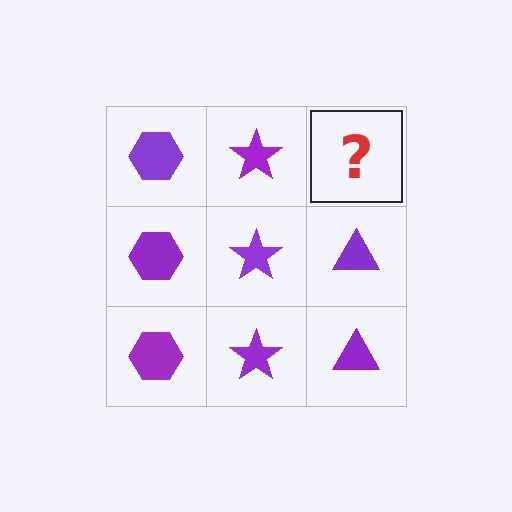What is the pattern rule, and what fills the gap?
The rule is that each column has a consistent shape. The gap should be filled with a purple triangle.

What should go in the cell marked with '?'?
The missing cell should contain a purple triangle.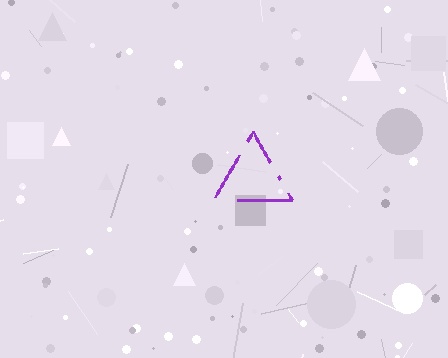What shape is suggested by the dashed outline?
The dashed outline suggests a triangle.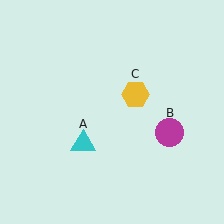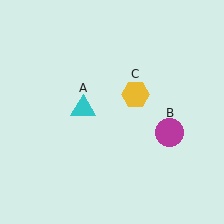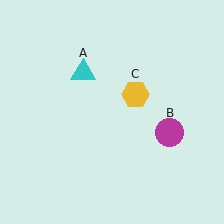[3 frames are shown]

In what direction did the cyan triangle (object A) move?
The cyan triangle (object A) moved up.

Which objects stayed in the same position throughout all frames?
Magenta circle (object B) and yellow hexagon (object C) remained stationary.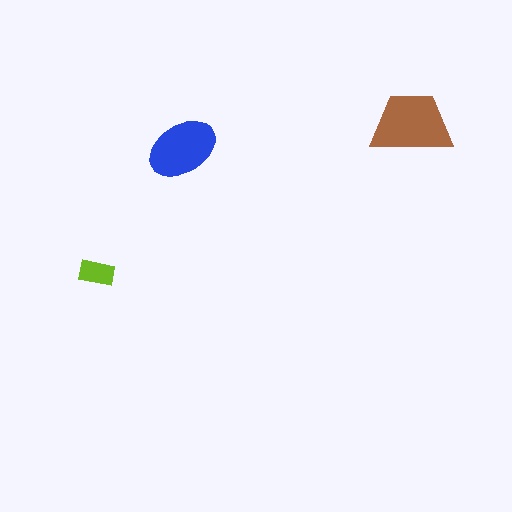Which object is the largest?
The brown trapezoid.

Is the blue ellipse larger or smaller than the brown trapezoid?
Smaller.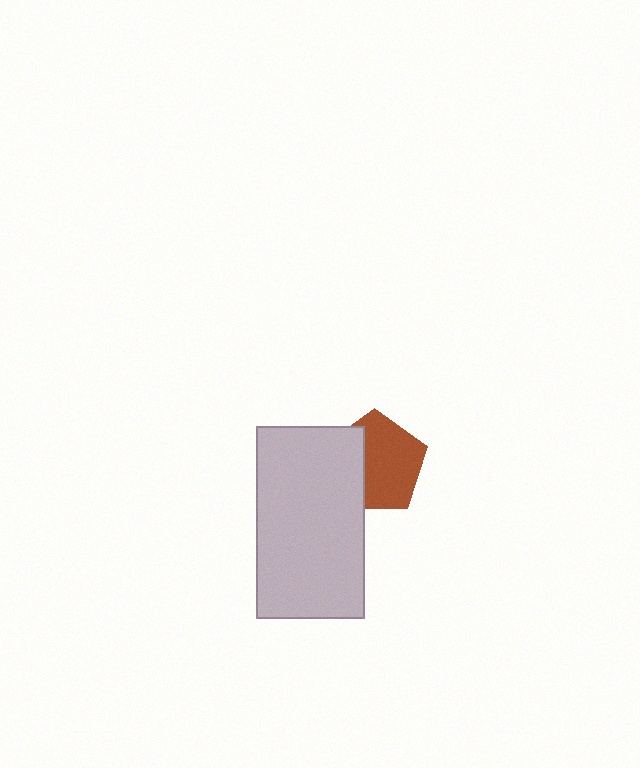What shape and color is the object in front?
The object in front is a light gray rectangle.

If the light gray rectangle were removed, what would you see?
You would see the complete brown pentagon.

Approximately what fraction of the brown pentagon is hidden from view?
Roughly 36% of the brown pentagon is hidden behind the light gray rectangle.